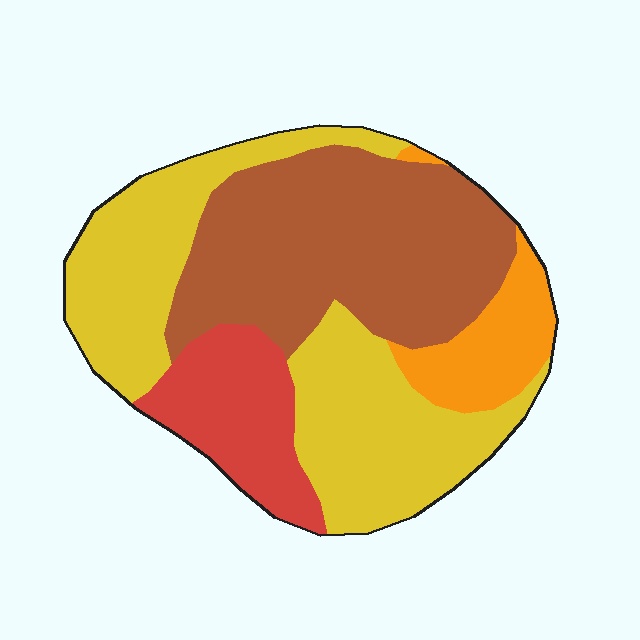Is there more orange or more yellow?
Yellow.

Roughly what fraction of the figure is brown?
Brown takes up between a quarter and a half of the figure.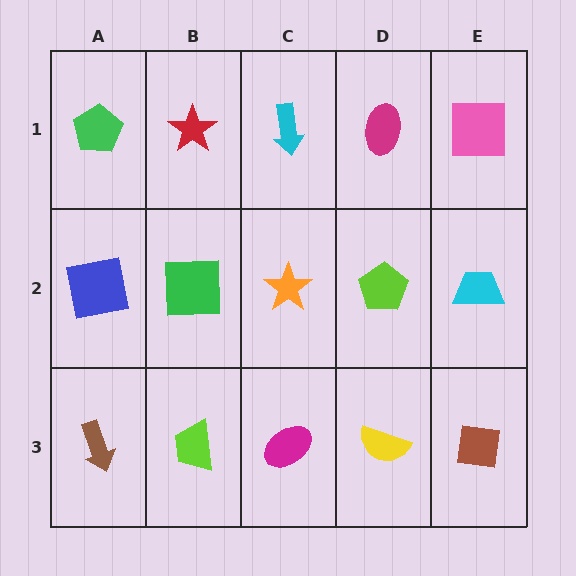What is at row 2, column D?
A lime pentagon.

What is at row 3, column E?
A brown square.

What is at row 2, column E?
A cyan trapezoid.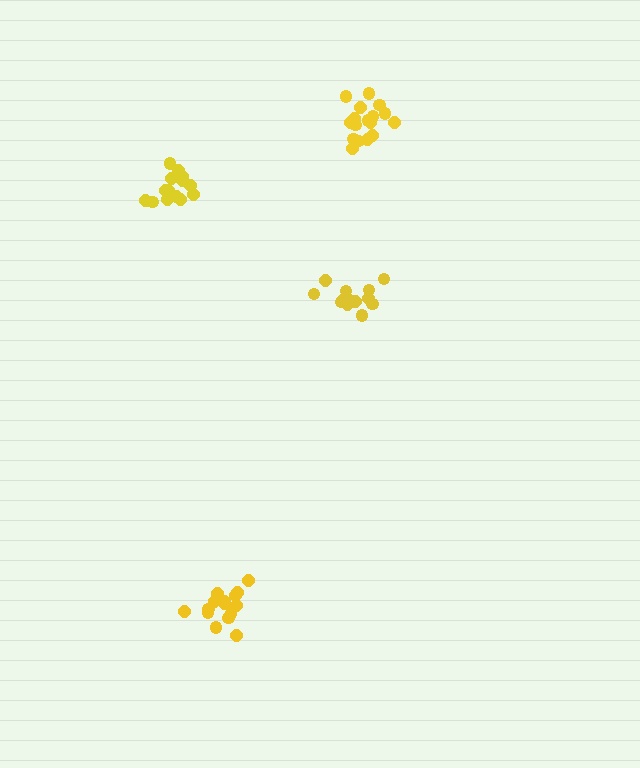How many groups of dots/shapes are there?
There are 4 groups.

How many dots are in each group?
Group 1: 15 dots, Group 2: 17 dots, Group 3: 14 dots, Group 4: 17 dots (63 total).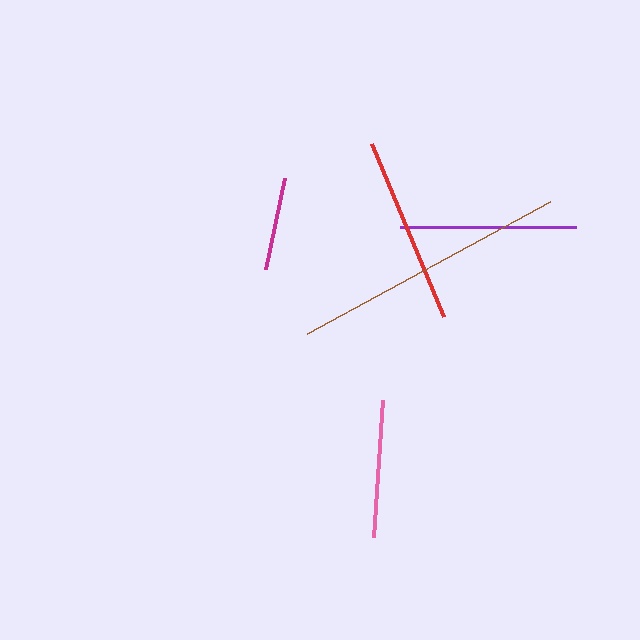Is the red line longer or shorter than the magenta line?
The red line is longer than the magenta line.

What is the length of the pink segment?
The pink segment is approximately 137 pixels long.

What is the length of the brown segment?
The brown segment is approximately 277 pixels long.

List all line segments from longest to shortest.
From longest to shortest: brown, red, purple, pink, magenta.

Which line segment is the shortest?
The magenta line is the shortest at approximately 93 pixels.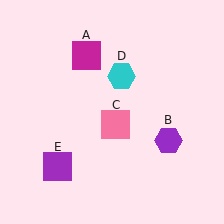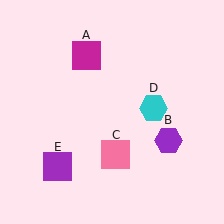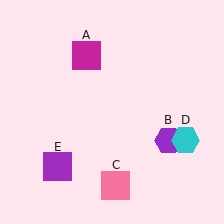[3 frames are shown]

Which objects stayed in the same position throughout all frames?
Magenta square (object A) and purple hexagon (object B) and purple square (object E) remained stationary.